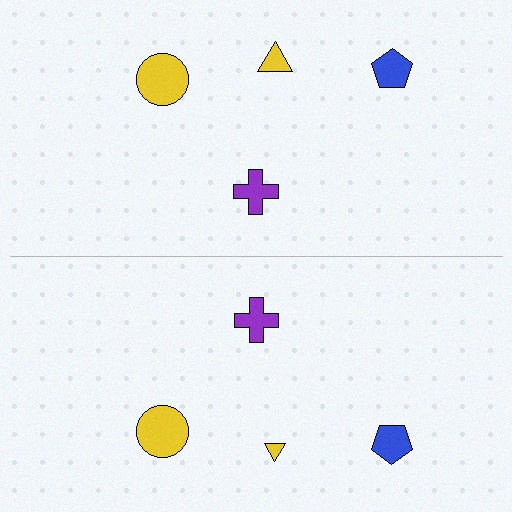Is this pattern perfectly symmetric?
No, the pattern is not perfectly symmetric. The yellow triangle on the bottom side has a different size than its mirror counterpart.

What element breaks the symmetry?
The yellow triangle on the bottom side has a different size than its mirror counterpart.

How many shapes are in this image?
There are 8 shapes in this image.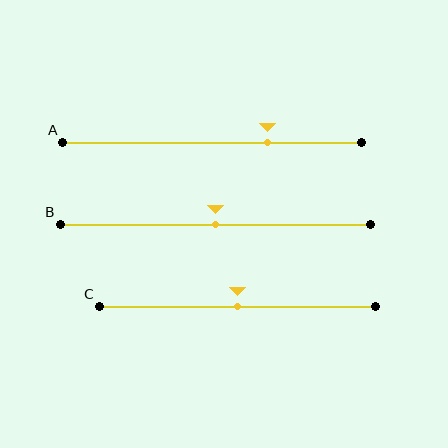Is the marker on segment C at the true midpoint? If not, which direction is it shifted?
Yes, the marker on segment C is at the true midpoint.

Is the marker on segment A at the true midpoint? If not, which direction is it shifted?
No, the marker on segment A is shifted to the right by about 19% of the segment length.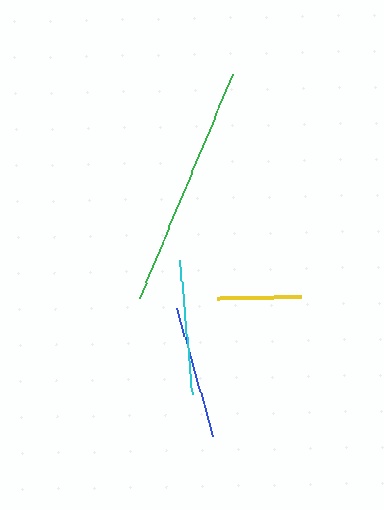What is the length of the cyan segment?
The cyan segment is approximately 134 pixels long.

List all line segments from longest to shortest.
From longest to shortest: green, cyan, blue, yellow.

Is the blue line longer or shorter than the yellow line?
The blue line is longer than the yellow line.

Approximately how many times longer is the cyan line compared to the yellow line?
The cyan line is approximately 1.6 times the length of the yellow line.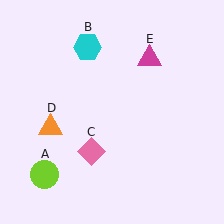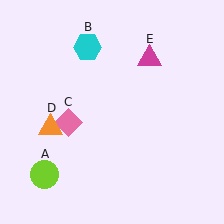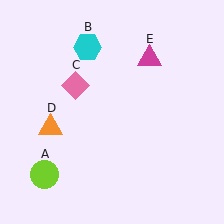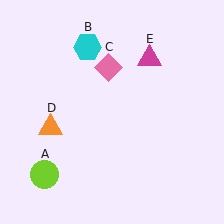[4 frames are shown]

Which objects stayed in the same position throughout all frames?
Lime circle (object A) and cyan hexagon (object B) and orange triangle (object D) and magenta triangle (object E) remained stationary.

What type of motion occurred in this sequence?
The pink diamond (object C) rotated clockwise around the center of the scene.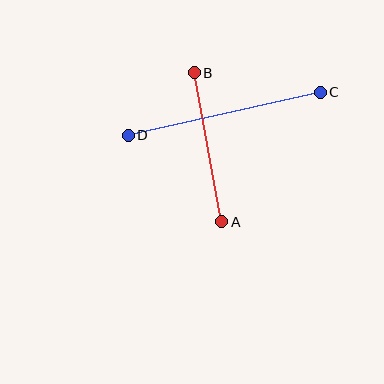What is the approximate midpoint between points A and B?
The midpoint is at approximately (208, 147) pixels.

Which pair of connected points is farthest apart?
Points C and D are farthest apart.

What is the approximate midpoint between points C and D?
The midpoint is at approximately (224, 114) pixels.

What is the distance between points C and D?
The distance is approximately 196 pixels.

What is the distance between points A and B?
The distance is approximately 152 pixels.